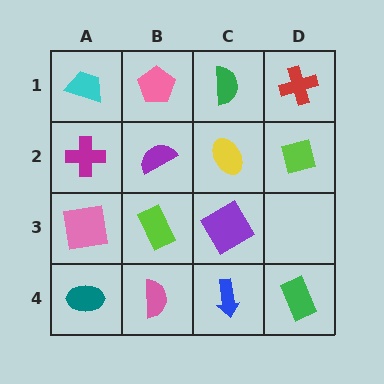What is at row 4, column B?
A pink semicircle.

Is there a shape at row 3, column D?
No, that cell is empty.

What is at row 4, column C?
A blue arrow.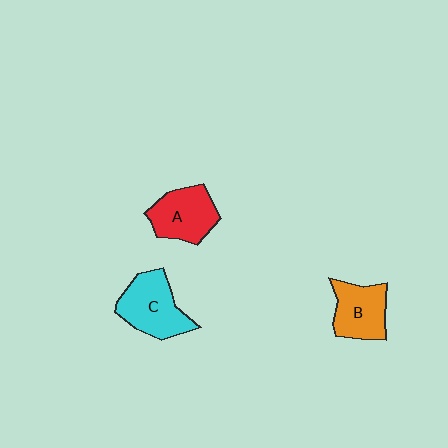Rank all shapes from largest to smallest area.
From largest to smallest: C (cyan), A (red), B (orange).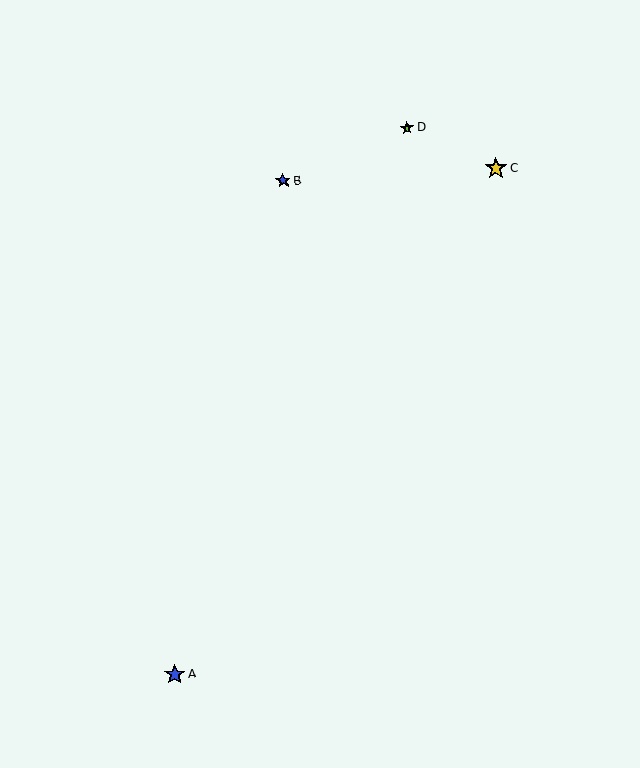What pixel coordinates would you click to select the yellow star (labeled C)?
Click at (496, 168) to select the yellow star C.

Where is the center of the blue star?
The center of the blue star is at (175, 674).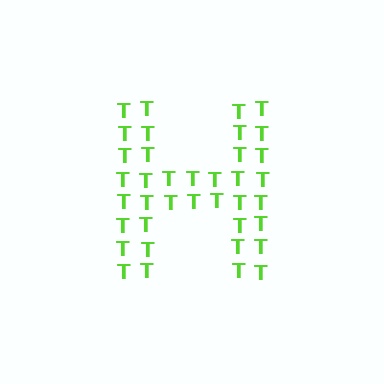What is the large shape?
The large shape is the letter H.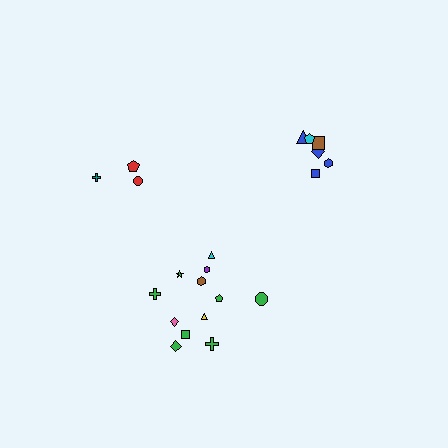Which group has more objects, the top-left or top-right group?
The top-right group.